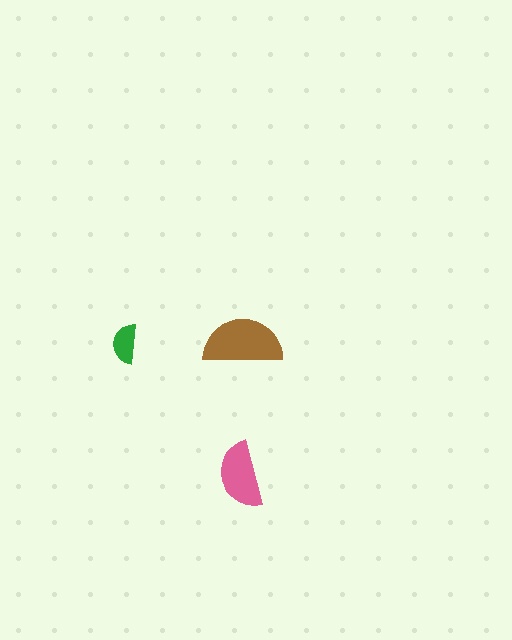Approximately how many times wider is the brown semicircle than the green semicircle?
About 2 times wider.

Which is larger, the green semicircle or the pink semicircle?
The pink one.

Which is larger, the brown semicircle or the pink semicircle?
The brown one.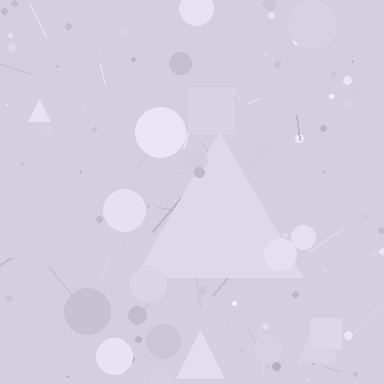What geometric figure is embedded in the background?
A triangle is embedded in the background.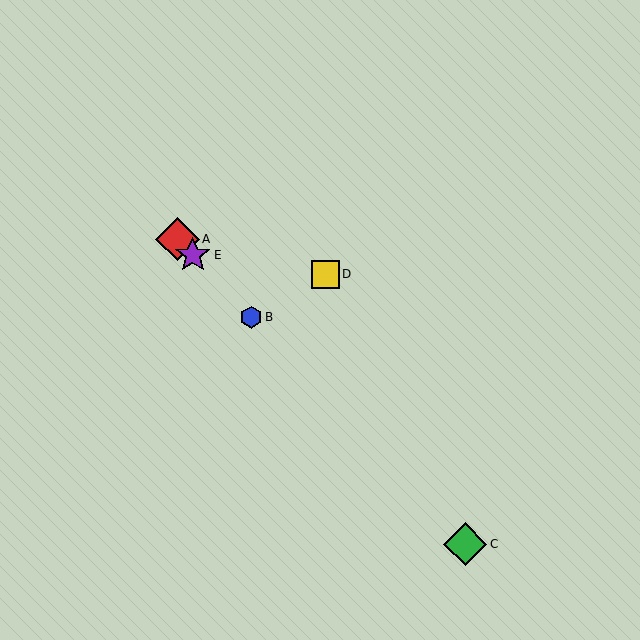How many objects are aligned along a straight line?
4 objects (A, B, C, E) are aligned along a straight line.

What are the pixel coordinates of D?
Object D is at (325, 274).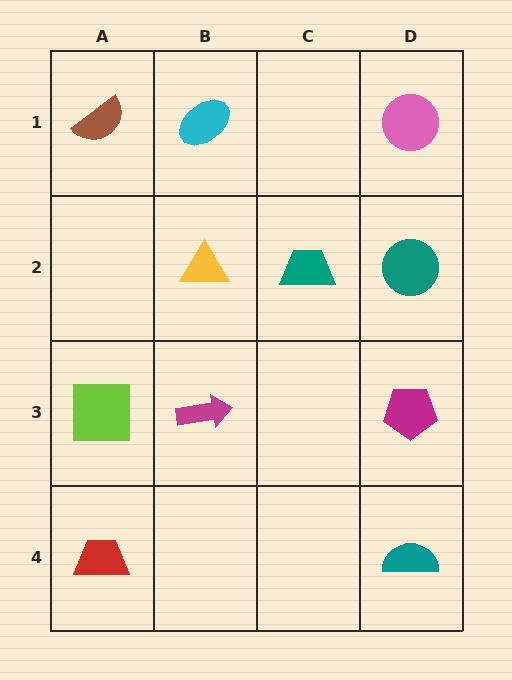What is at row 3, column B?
A magenta arrow.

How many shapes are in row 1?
3 shapes.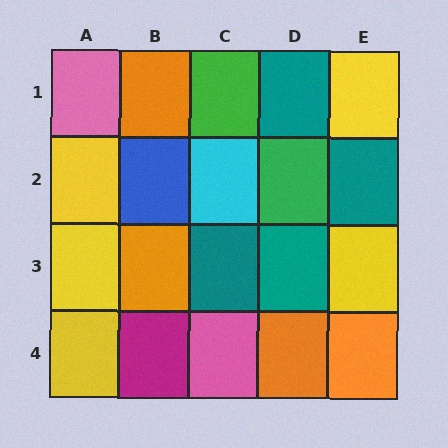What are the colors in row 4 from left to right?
Yellow, magenta, pink, orange, orange.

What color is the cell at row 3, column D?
Teal.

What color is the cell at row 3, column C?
Teal.